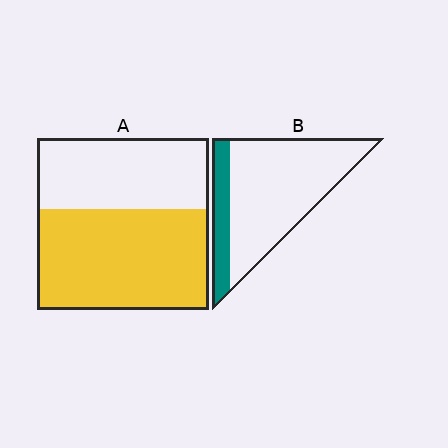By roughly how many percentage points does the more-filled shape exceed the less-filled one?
By roughly 40 percentage points (A over B).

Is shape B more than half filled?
No.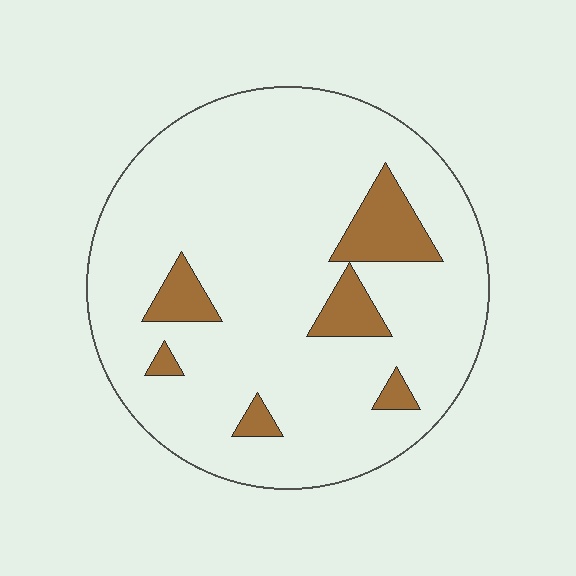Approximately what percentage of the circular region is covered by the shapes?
Approximately 10%.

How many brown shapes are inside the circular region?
6.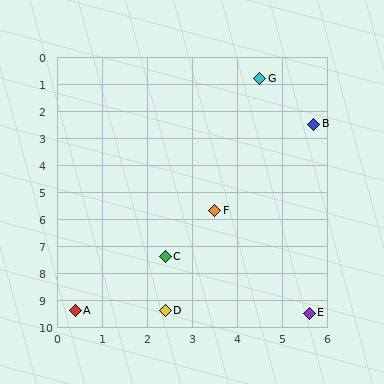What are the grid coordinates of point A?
Point A is at approximately (0.4, 9.4).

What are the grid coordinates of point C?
Point C is at approximately (2.4, 7.4).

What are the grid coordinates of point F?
Point F is at approximately (3.5, 5.7).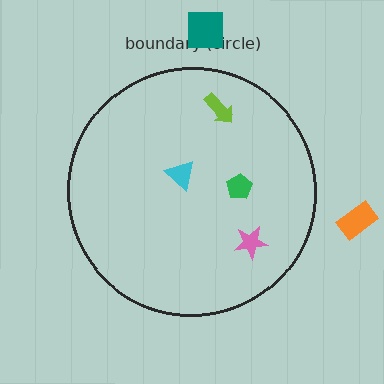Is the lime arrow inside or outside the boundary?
Inside.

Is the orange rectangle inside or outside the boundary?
Outside.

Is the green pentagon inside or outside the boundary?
Inside.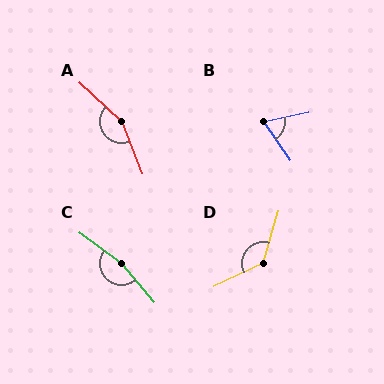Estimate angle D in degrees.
Approximately 131 degrees.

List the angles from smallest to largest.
B (67°), D (131°), A (154°), C (166°).